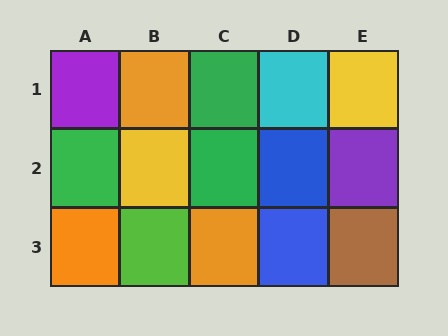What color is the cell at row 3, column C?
Orange.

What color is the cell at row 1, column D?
Cyan.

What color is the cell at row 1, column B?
Orange.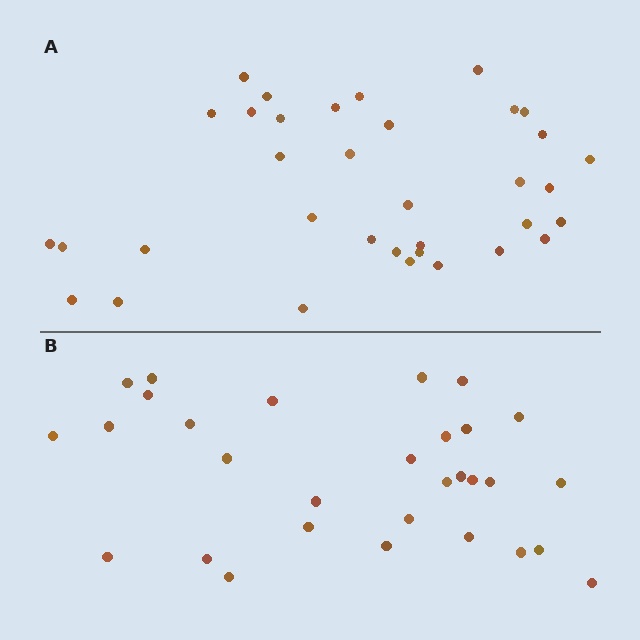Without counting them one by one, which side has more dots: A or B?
Region A (the top region) has more dots.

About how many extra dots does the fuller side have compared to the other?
Region A has about 5 more dots than region B.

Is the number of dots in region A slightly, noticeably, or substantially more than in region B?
Region A has only slightly more — the two regions are fairly close. The ratio is roughly 1.2 to 1.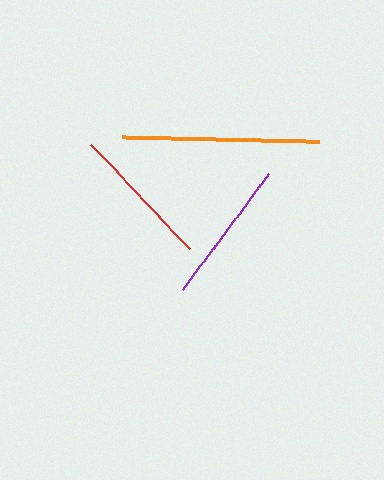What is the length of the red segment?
The red segment is approximately 144 pixels long.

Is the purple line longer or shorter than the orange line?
The orange line is longer than the purple line.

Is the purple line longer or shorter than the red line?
The purple line is longer than the red line.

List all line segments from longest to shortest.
From longest to shortest: orange, purple, red.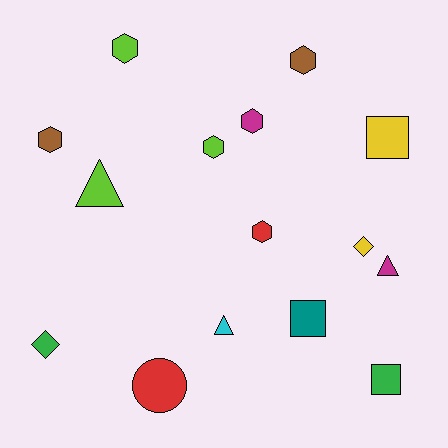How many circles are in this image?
There is 1 circle.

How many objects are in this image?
There are 15 objects.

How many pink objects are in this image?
There are no pink objects.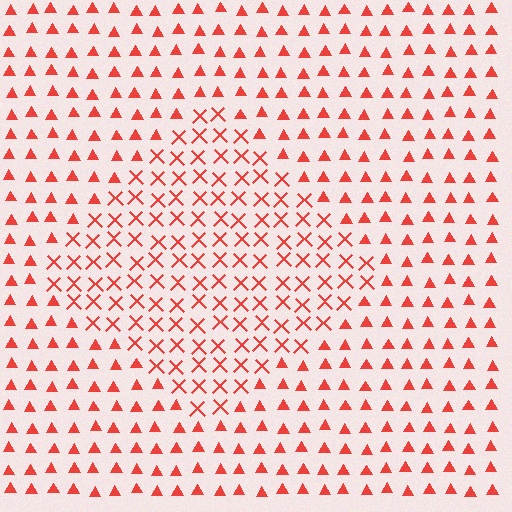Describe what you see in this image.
The image is filled with small red elements arranged in a uniform grid. A diamond-shaped region contains X marks, while the surrounding area contains triangles. The boundary is defined purely by the change in element shape.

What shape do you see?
I see a diamond.